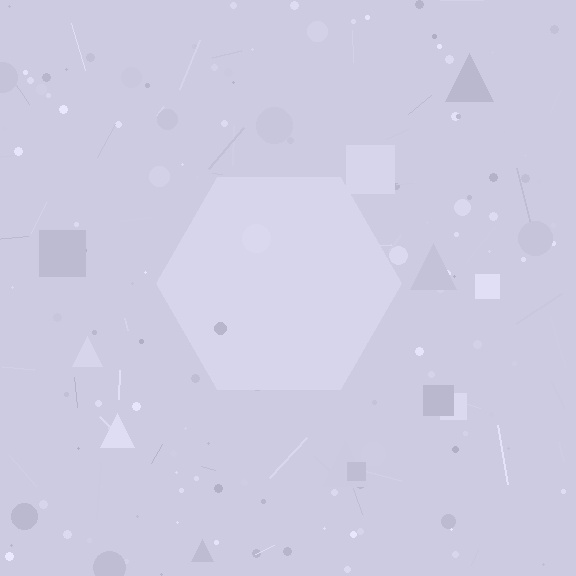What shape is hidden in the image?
A hexagon is hidden in the image.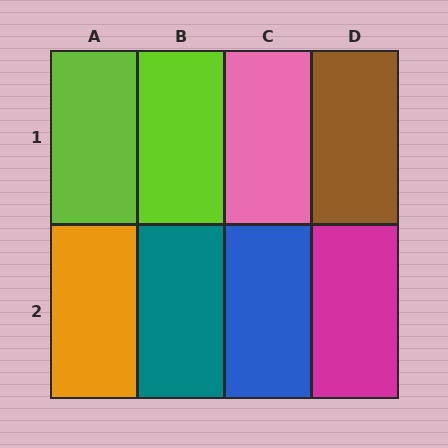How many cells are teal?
1 cell is teal.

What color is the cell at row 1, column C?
Pink.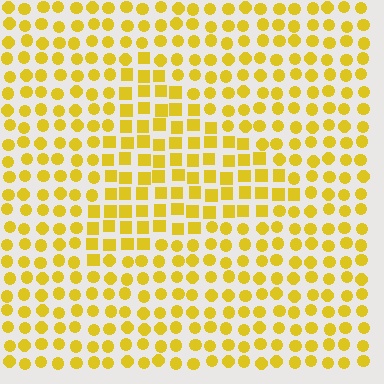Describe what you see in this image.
The image is filled with small yellow elements arranged in a uniform grid. A triangle-shaped region contains squares, while the surrounding area contains circles. The boundary is defined purely by the change in element shape.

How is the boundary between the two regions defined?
The boundary is defined by a change in element shape: squares inside vs. circles outside. All elements share the same color and spacing.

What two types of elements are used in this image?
The image uses squares inside the triangle region and circles outside it.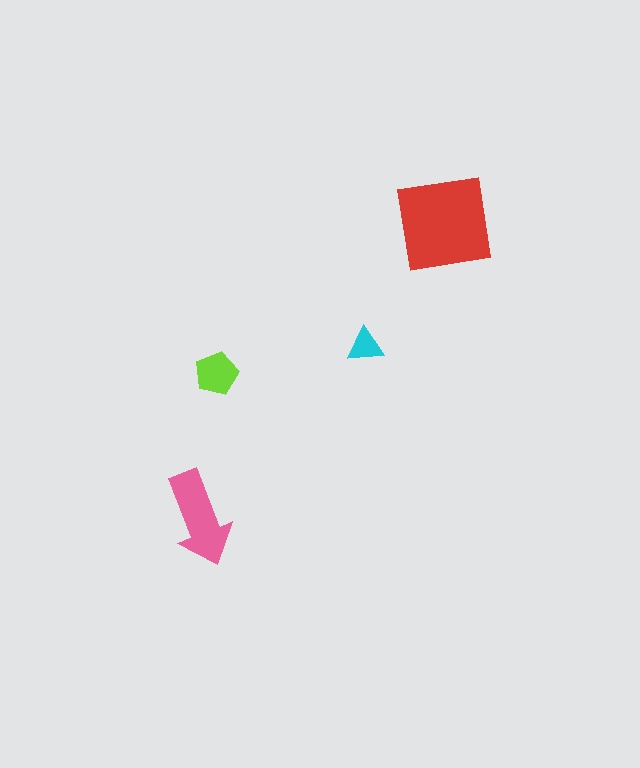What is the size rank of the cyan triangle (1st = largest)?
4th.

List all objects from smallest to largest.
The cyan triangle, the lime pentagon, the pink arrow, the red square.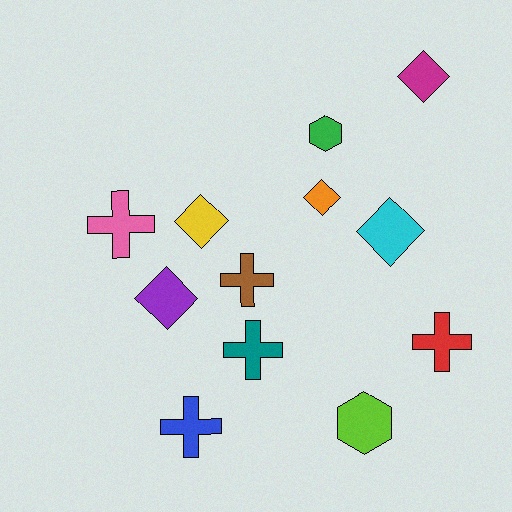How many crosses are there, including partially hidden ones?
There are 5 crosses.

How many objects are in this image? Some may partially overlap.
There are 12 objects.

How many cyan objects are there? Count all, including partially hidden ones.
There is 1 cyan object.